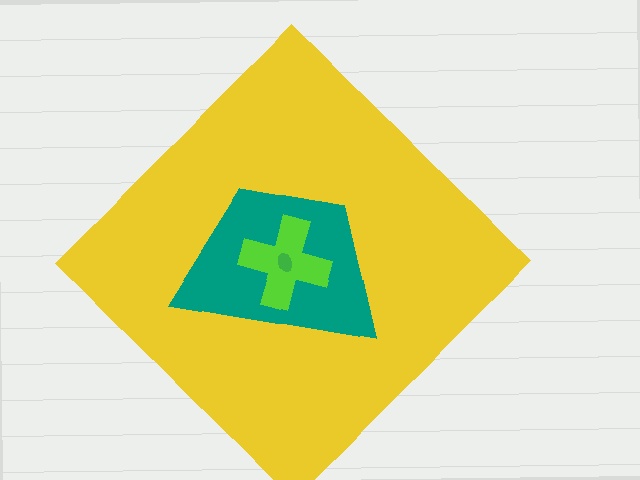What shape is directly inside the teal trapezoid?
The lime cross.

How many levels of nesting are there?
4.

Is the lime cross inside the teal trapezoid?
Yes.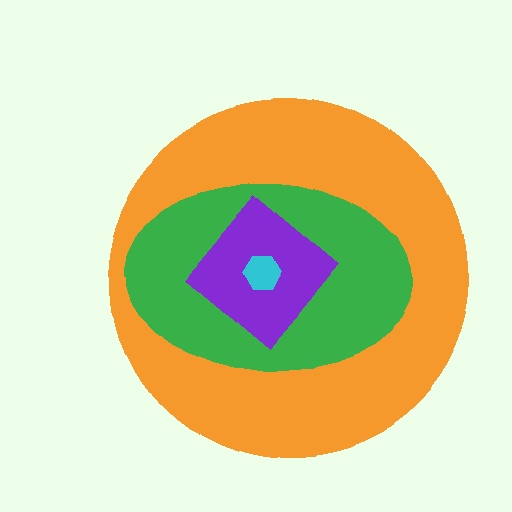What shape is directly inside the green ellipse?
The purple diamond.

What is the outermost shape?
The orange circle.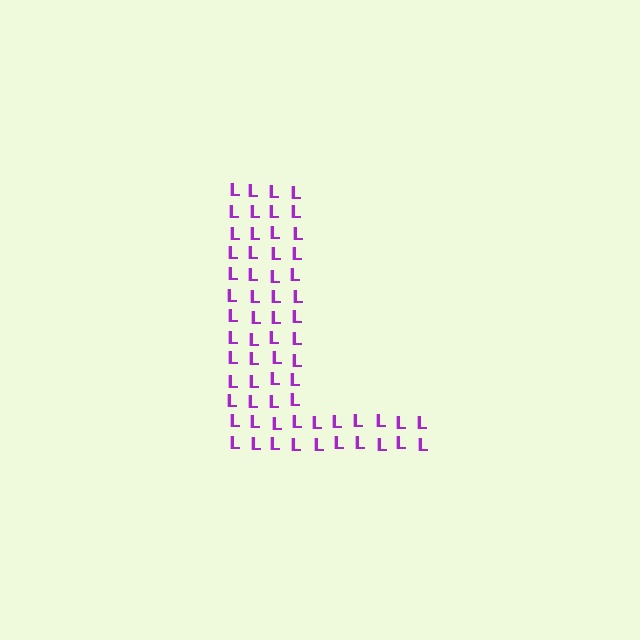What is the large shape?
The large shape is the letter L.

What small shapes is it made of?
It is made of small letter L's.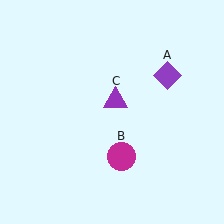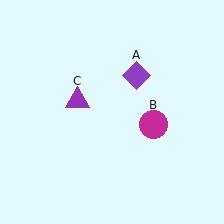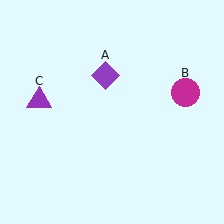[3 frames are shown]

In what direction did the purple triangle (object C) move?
The purple triangle (object C) moved left.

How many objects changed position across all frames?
3 objects changed position: purple diamond (object A), magenta circle (object B), purple triangle (object C).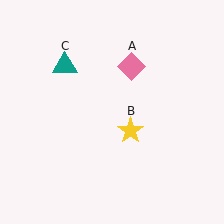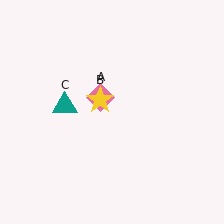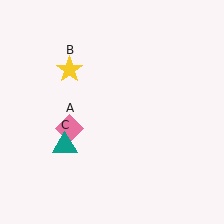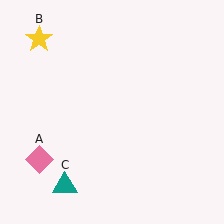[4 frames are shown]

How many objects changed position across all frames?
3 objects changed position: pink diamond (object A), yellow star (object B), teal triangle (object C).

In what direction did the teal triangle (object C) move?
The teal triangle (object C) moved down.